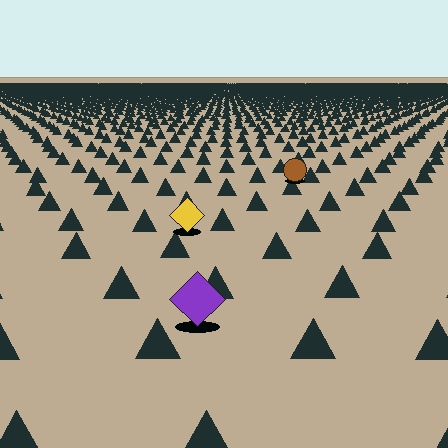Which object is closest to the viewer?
The purple diamond is closest. The texture marks near it are larger and more spread out.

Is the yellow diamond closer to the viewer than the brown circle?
Yes. The yellow diamond is closer — you can tell from the texture gradient: the ground texture is coarser near it.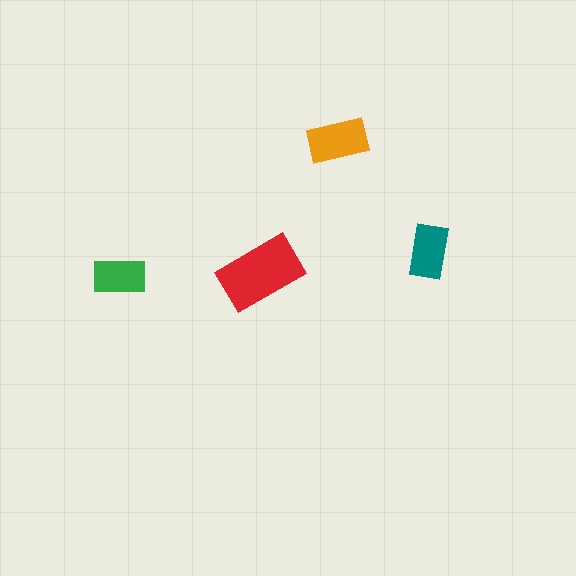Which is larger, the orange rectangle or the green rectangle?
The orange one.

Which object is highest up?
The orange rectangle is topmost.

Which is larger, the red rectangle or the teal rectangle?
The red one.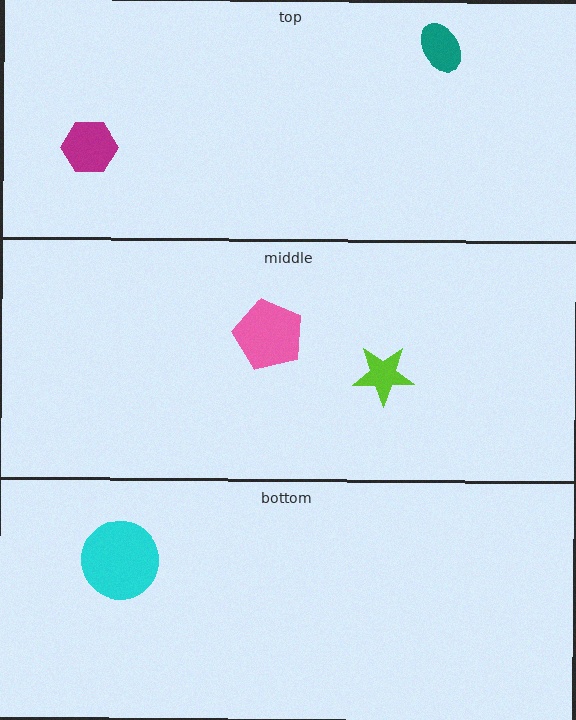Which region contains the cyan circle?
The bottom region.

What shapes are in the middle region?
The lime star, the pink pentagon.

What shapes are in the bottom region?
The cyan circle.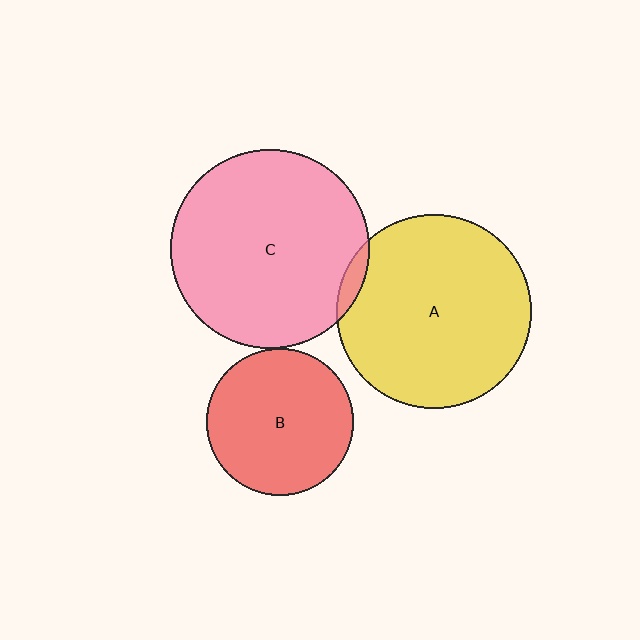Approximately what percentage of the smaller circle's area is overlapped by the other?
Approximately 5%.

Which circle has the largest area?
Circle C (pink).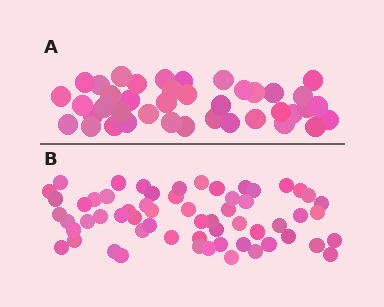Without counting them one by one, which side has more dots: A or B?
Region B (the bottom region) has more dots.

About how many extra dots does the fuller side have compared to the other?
Region B has approximately 20 more dots than region A.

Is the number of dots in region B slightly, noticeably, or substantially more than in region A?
Region B has substantially more. The ratio is roughly 1.5 to 1.